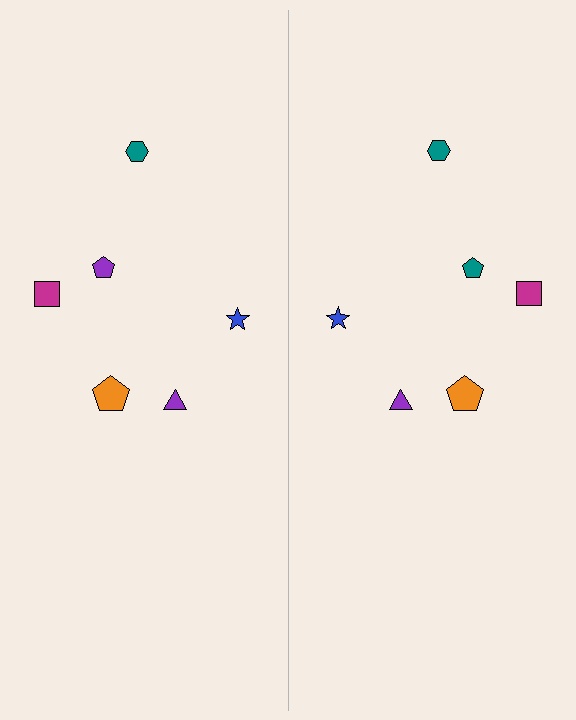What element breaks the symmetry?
The teal pentagon on the right side breaks the symmetry — its mirror counterpart is purple.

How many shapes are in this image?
There are 12 shapes in this image.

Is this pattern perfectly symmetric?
No, the pattern is not perfectly symmetric. The teal pentagon on the right side breaks the symmetry — its mirror counterpart is purple.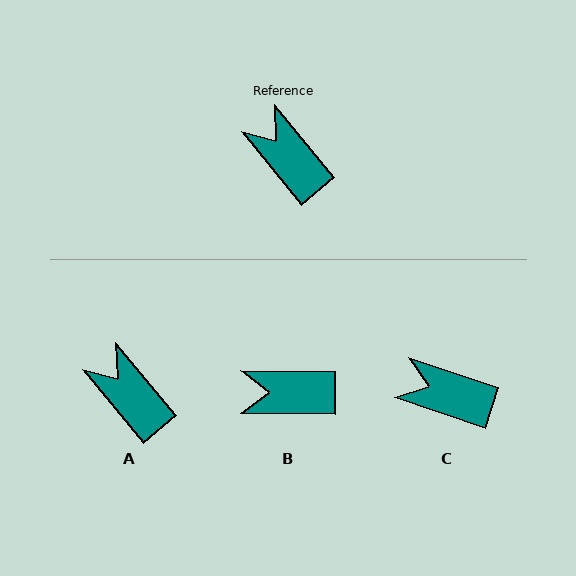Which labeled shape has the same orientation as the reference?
A.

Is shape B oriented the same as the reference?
No, it is off by about 50 degrees.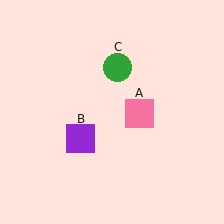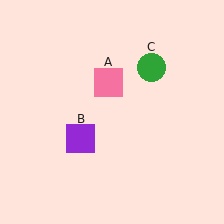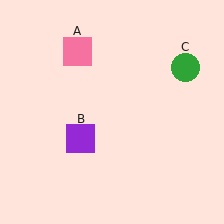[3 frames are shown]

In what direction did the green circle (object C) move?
The green circle (object C) moved right.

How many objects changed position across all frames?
2 objects changed position: pink square (object A), green circle (object C).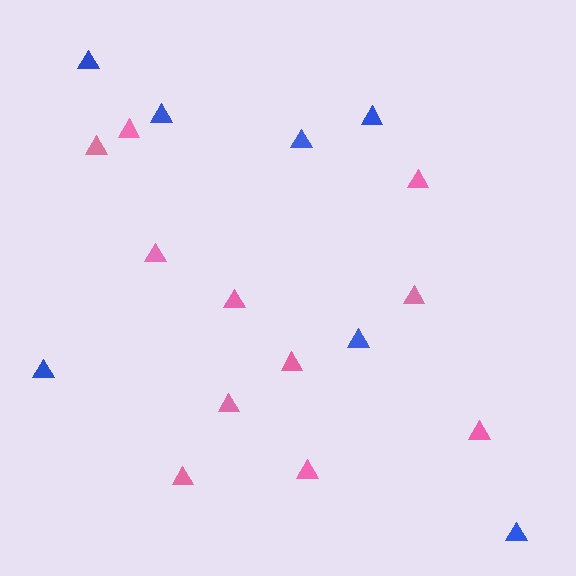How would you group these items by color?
There are 2 groups: one group of blue triangles (7) and one group of pink triangles (11).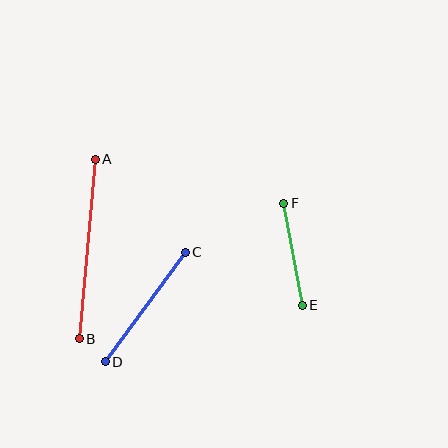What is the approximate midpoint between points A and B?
The midpoint is at approximately (87, 249) pixels.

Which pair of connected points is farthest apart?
Points A and B are farthest apart.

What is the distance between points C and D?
The distance is approximately 135 pixels.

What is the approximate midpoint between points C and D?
The midpoint is at approximately (145, 307) pixels.